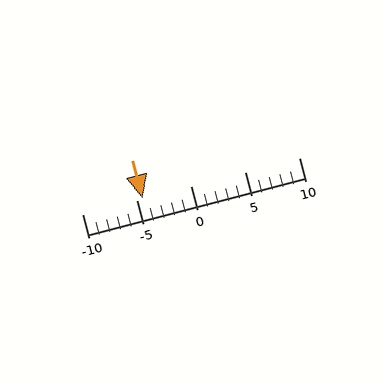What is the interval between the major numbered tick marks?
The major tick marks are spaced 5 units apart.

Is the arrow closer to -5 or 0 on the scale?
The arrow is closer to -5.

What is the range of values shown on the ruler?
The ruler shows values from -10 to 10.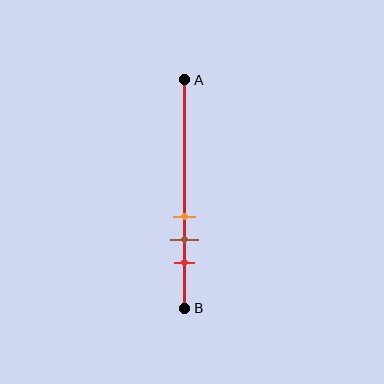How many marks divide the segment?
There are 3 marks dividing the segment.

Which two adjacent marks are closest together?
The orange and brown marks are the closest adjacent pair.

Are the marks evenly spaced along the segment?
Yes, the marks are approximately evenly spaced.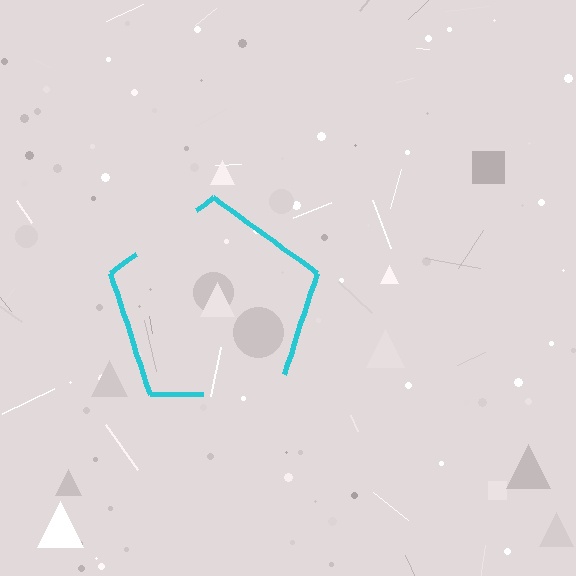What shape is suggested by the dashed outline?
The dashed outline suggests a pentagon.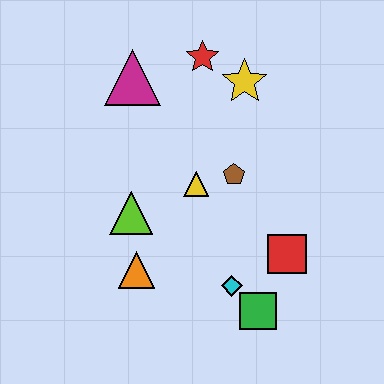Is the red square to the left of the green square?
No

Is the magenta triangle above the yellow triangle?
Yes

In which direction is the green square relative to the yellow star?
The green square is below the yellow star.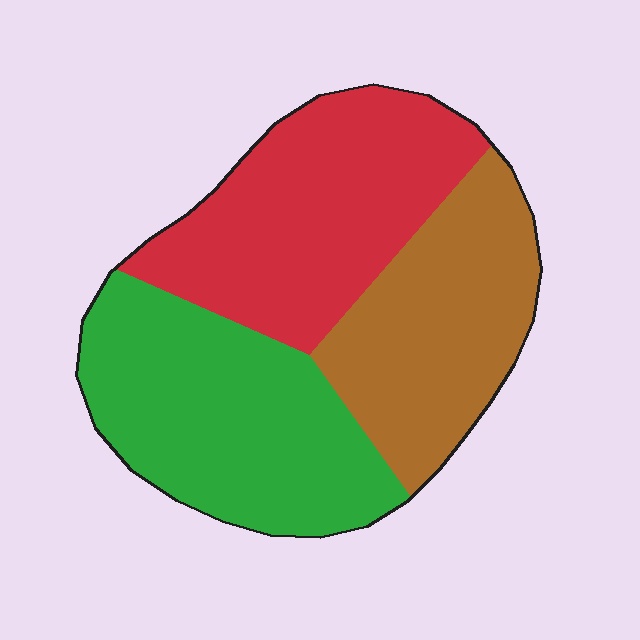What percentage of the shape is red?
Red covers around 35% of the shape.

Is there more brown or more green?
Green.